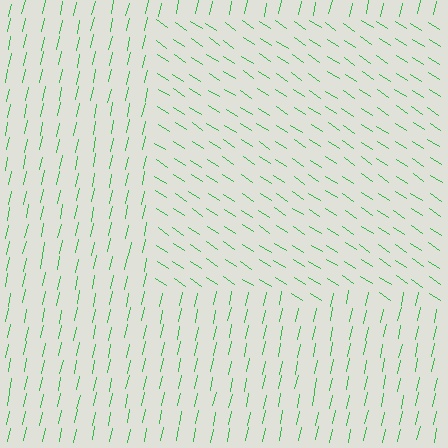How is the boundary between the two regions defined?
The boundary is defined purely by a change in line orientation (approximately 68 degrees difference). All lines are the same color and thickness.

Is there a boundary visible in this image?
Yes, there is a texture boundary formed by a change in line orientation.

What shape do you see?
I see a rectangle.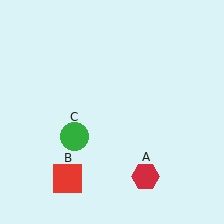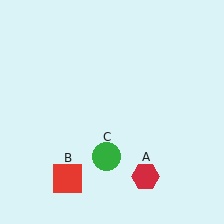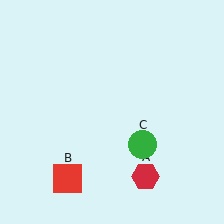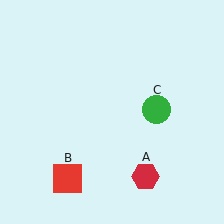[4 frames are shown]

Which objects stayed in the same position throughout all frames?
Red hexagon (object A) and red square (object B) remained stationary.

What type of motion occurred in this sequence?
The green circle (object C) rotated counterclockwise around the center of the scene.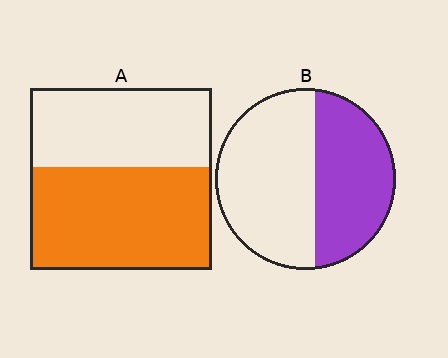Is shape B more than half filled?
No.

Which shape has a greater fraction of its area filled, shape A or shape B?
Shape A.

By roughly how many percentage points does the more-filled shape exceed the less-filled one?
By roughly 15 percentage points (A over B).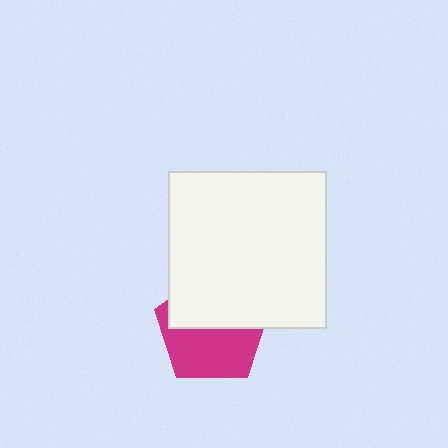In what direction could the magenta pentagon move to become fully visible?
The magenta pentagon could move down. That would shift it out from behind the white square entirely.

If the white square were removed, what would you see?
You would see the complete magenta pentagon.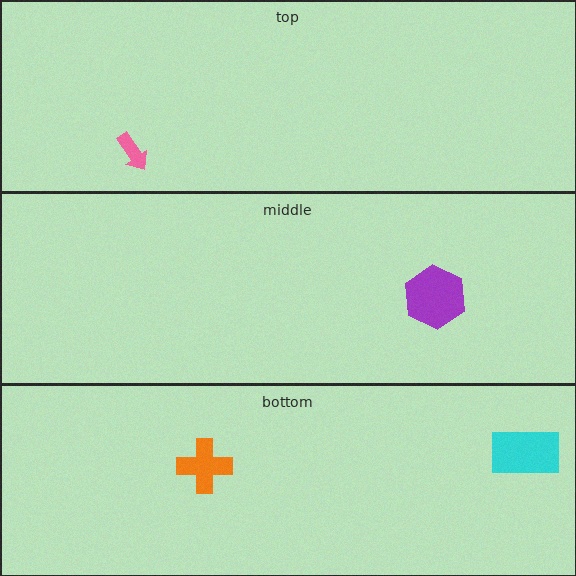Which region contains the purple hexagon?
The middle region.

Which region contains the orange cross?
The bottom region.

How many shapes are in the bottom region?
2.